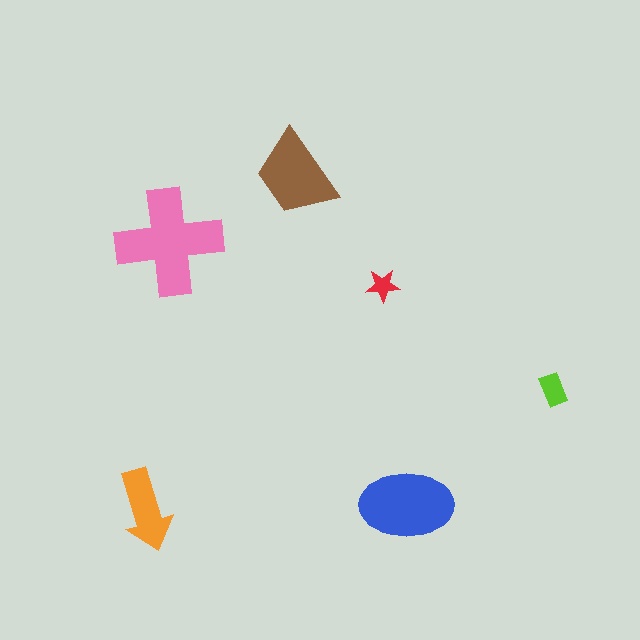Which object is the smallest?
The red star.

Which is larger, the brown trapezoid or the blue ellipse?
The blue ellipse.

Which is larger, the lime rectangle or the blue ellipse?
The blue ellipse.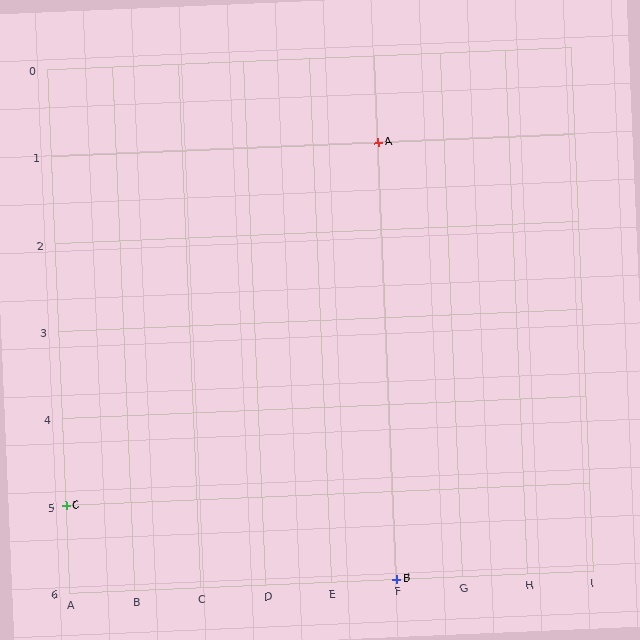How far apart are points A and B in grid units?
Points A and B are 5 rows apart.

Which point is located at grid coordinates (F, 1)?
Point A is at (F, 1).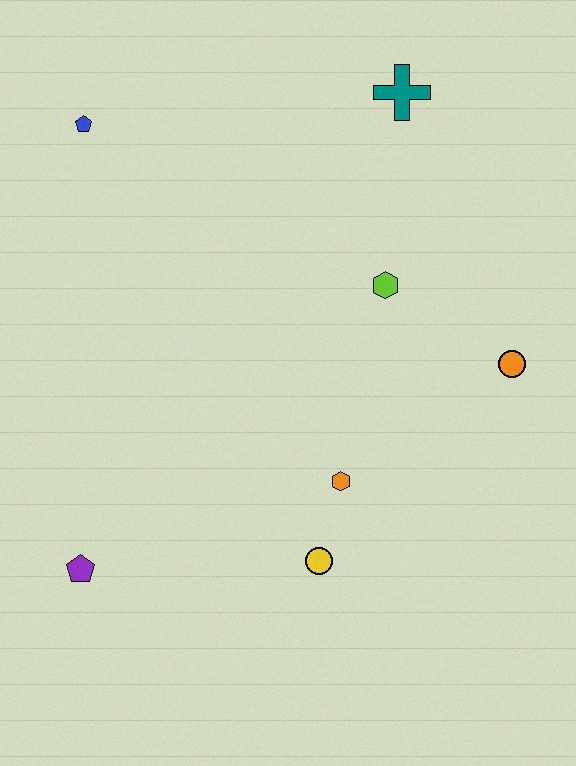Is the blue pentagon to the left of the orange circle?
Yes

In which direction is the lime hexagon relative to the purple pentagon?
The lime hexagon is to the right of the purple pentagon.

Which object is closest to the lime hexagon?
The orange circle is closest to the lime hexagon.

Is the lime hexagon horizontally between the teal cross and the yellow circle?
Yes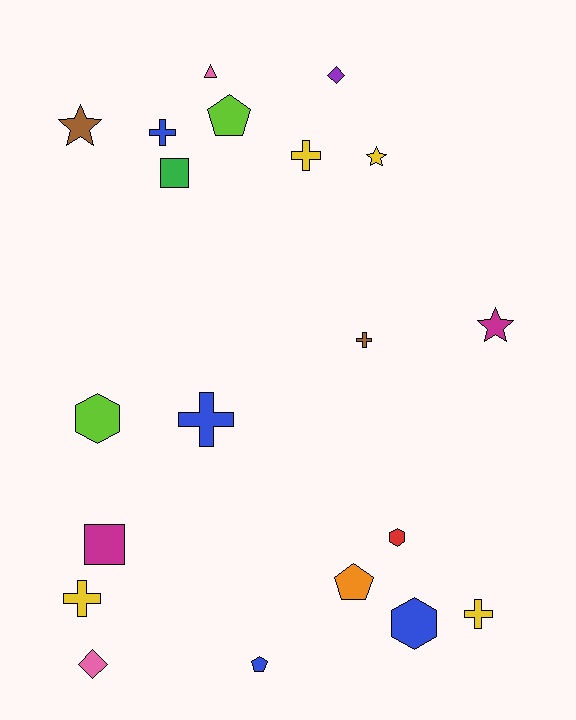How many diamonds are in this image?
There are 2 diamonds.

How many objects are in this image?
There are 20 objects.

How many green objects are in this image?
There is 1 green object.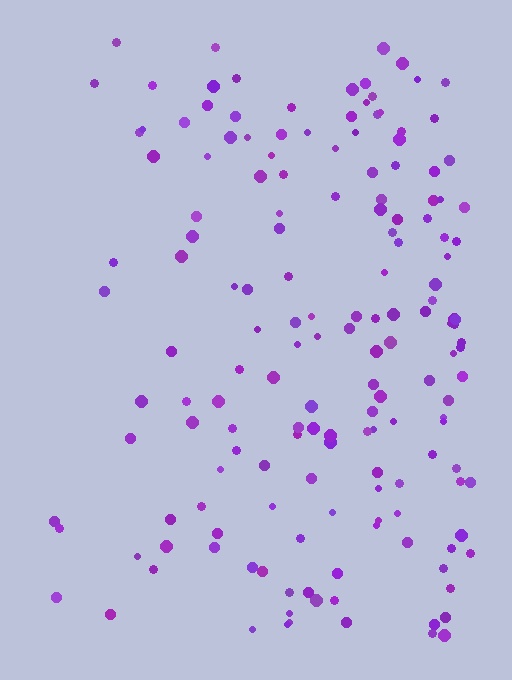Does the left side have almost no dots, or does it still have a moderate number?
Still a moderate number, just noticeably fewer than the right.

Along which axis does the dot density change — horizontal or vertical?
Horizontal.